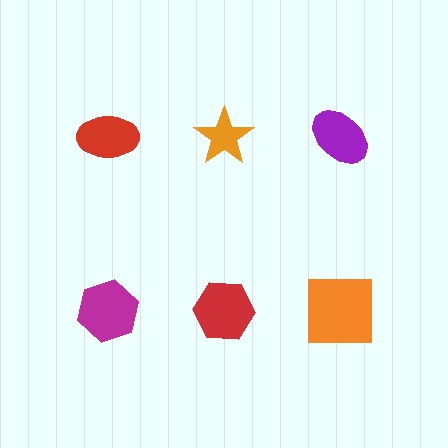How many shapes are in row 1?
3 shapes.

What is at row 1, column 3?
A purple ellipse.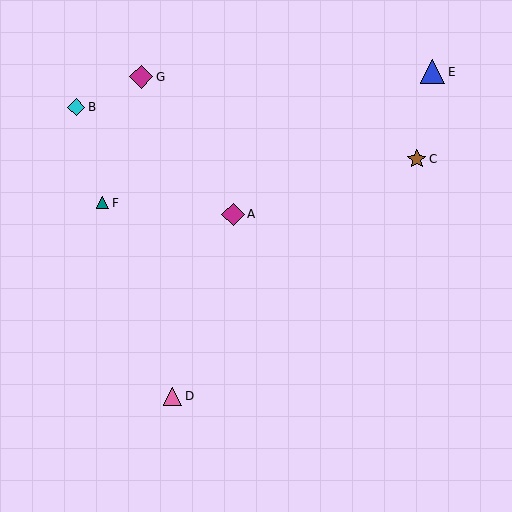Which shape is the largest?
The blue triangle (labeled E) is the largest.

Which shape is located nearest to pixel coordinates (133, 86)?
The magenta diamond (labeled G) at (141, 77) is nearest to that location.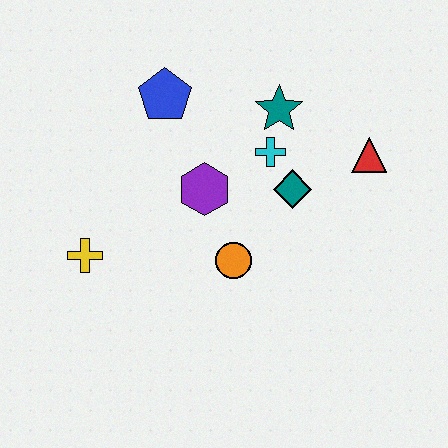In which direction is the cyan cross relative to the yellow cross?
The cyan cross is to the right of the yellow cross.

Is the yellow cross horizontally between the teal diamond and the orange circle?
No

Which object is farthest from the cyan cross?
The yellow cross is farthest from the cyan cross.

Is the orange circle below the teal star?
Yes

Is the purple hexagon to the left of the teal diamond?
Yes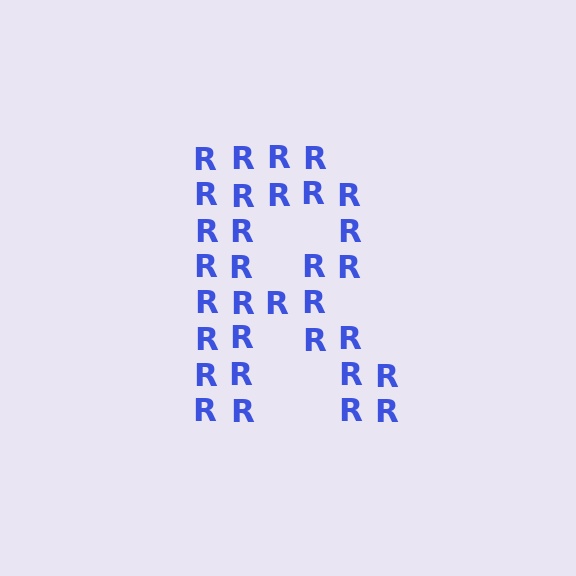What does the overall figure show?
The overall figure shows the letter R.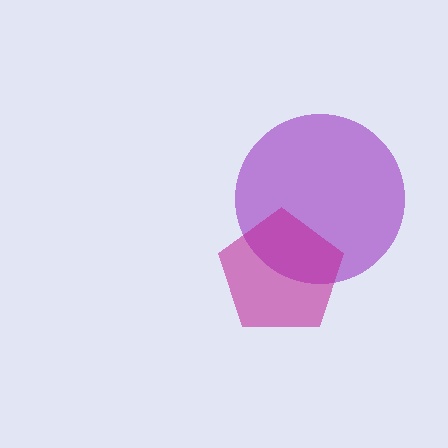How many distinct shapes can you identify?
There are 2 distinct shapes: a purple circle, a magenta pentagon.